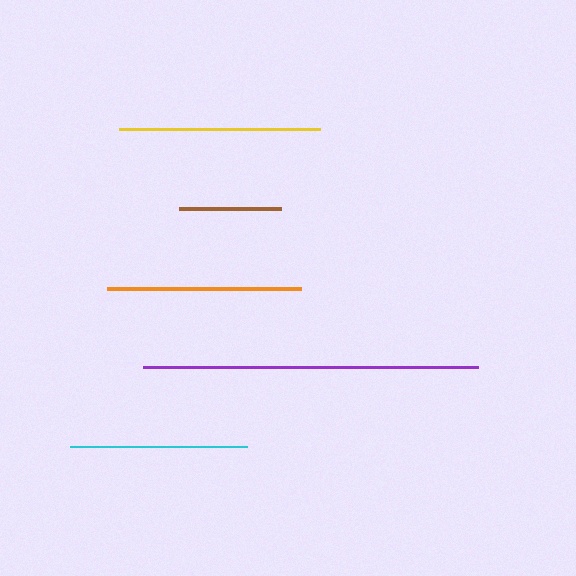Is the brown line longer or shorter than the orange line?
The orange line is longer than the brown line.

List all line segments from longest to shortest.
From longest to shortest: purple, yellow, orange, cyan, brown.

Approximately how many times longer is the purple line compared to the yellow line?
The purple line is approximately 1.7 times the length of the yellow line.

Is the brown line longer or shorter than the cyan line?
The cyan line is longer than the brown line.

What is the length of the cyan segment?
The cyan segment is approximately 178 pixels long.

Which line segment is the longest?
The purple line is the longest at approximately 335 pixels.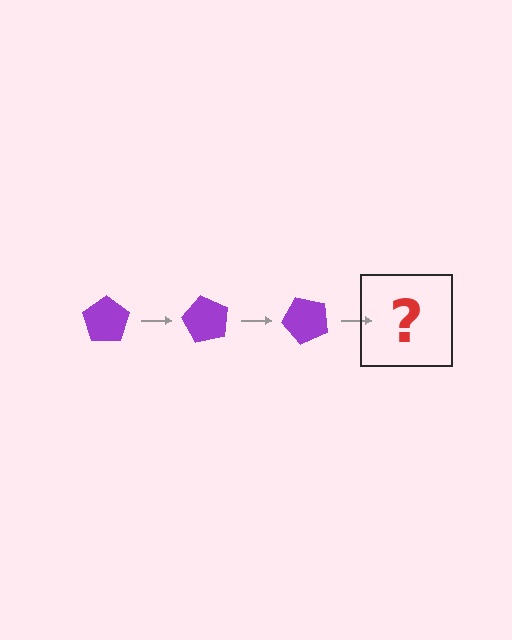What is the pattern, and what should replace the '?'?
The pattern is that the pentagon rotates 60 degrees each step. The '?' should be a purple pentagon rotated 180 degrees.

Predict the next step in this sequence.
The next step is a purple pentagon rotated 180 degrees.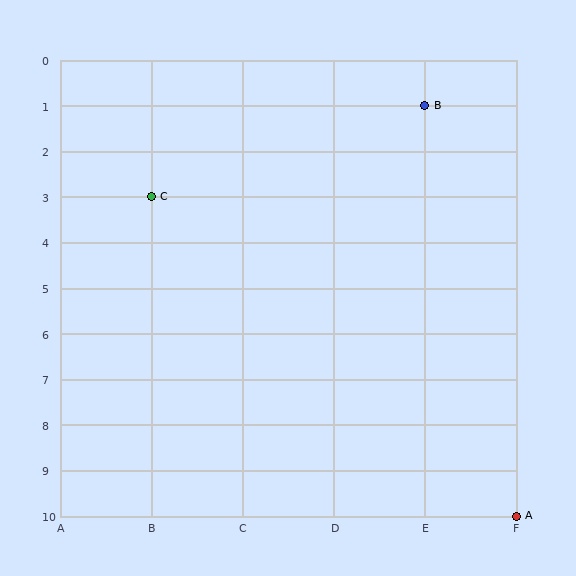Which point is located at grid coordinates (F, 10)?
Point A is at (F, 10).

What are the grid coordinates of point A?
Point A is at grid coordinates (F, 10).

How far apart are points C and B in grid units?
Points C and B are 3 columns and 2 rows apart (about 3.6 grid units diagonally).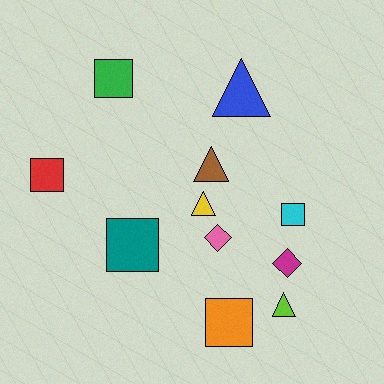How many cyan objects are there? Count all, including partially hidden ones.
There is 1 cyan object.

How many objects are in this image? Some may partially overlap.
There are 11 objects.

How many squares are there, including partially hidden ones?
There are 5 squares.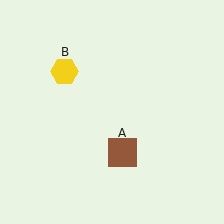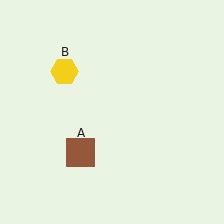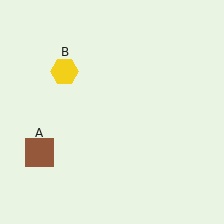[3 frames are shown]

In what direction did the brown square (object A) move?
The brown square (object A) moved left.